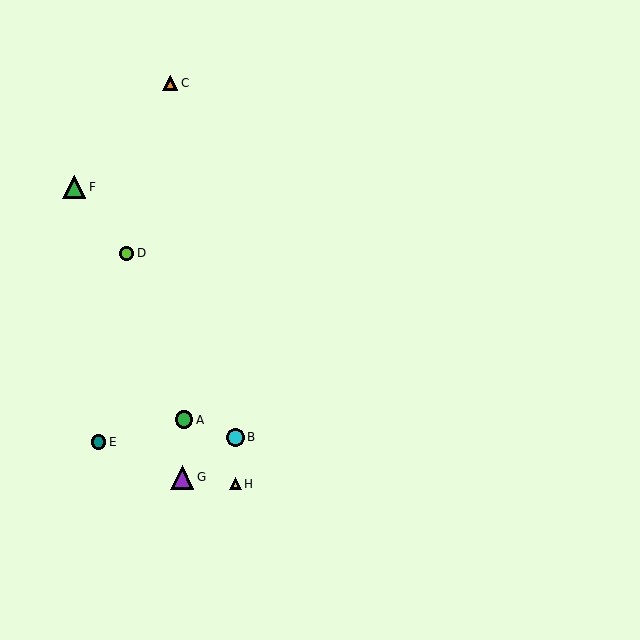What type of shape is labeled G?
Shape G is a purple triangle.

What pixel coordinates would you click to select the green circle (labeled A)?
Click at (184, 420) to select the green circle A.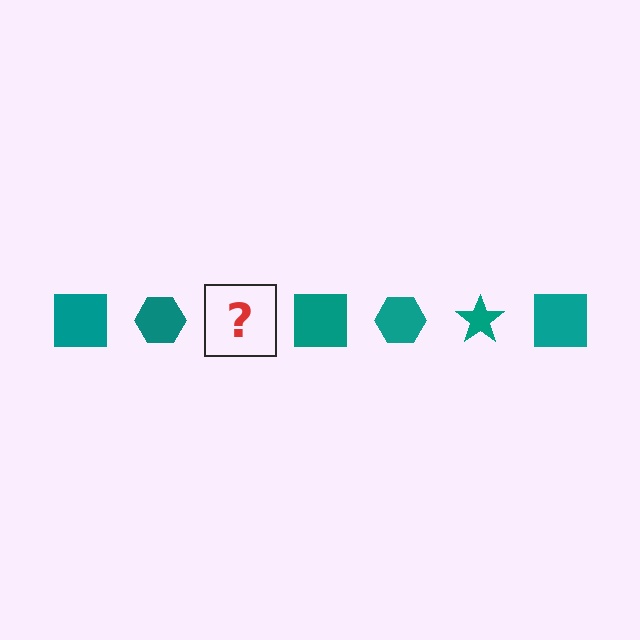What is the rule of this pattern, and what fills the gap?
The rule is that the pattern cycles through square, hexagon, star shapes in teal. The gap should be filled with a teal star.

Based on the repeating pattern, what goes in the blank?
The blank should be a teal star.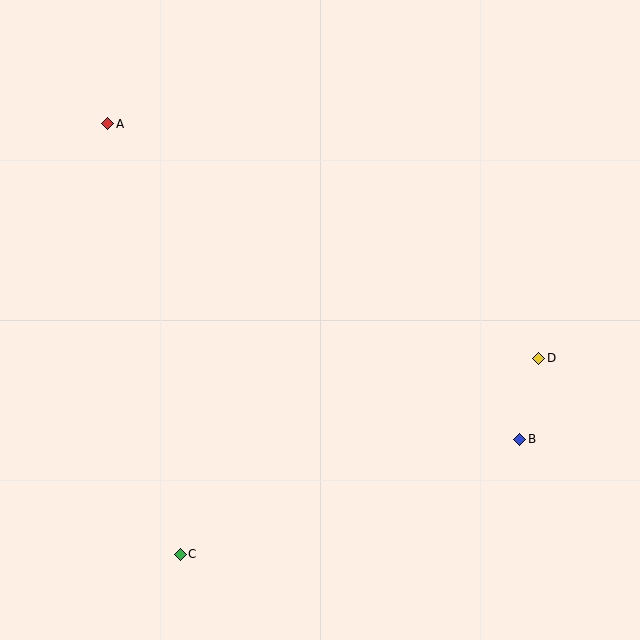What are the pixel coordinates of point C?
Point C is at (180, 554).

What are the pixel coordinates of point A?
Point A is at (108, 124).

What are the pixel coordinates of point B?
Point B is at (520, 439).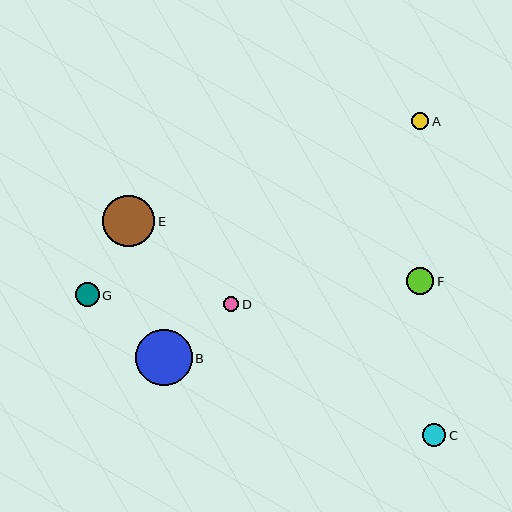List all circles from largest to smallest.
From largest to smallest: B, E, F, G, C, A, D.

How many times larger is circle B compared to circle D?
Circle B is approximately 3.7 times the size of circle D.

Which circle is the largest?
Circle B is the largest with a size of approximately 56 pixels.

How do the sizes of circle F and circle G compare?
Circle F and circle G are approximately the same size.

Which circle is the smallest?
Circle D is the smallest with a size of approximately 15 pixels.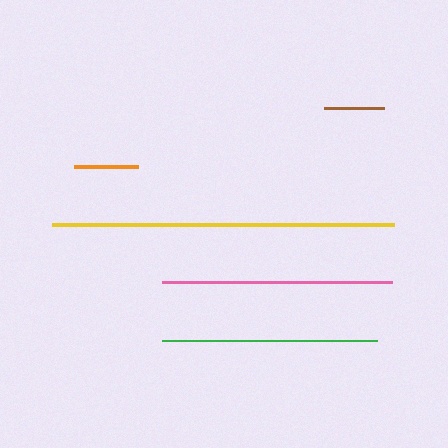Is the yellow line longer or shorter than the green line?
The yellow line is longer than the green line.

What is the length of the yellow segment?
The yellow segment is approximately 342 pixels long.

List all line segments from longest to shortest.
From longest to shortest: yellow, pink, green, orange, brown.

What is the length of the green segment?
The green segment is approximately 216 pixels long.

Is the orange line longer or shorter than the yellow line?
The yellow line is longer than the orange line.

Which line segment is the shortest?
The brown line is the shortest at approximately 61 pixels.